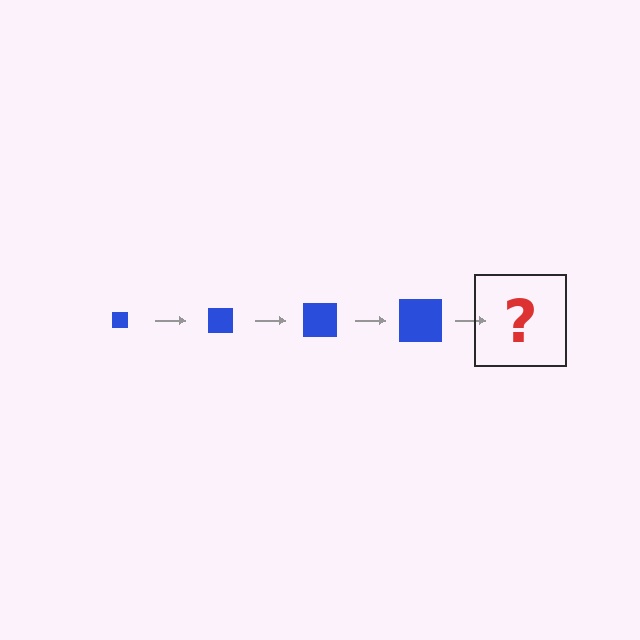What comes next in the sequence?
The next element should be a blue square, larger than the previous one.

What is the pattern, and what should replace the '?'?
The pattern is that the square gets progressively larger each step. The '?' should be a blue square, larger than the previous one.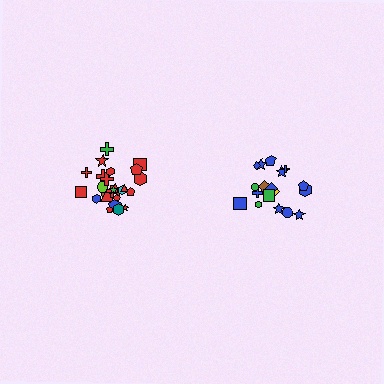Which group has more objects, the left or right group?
The left group.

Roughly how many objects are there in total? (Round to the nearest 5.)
Roughly 45 objects in total.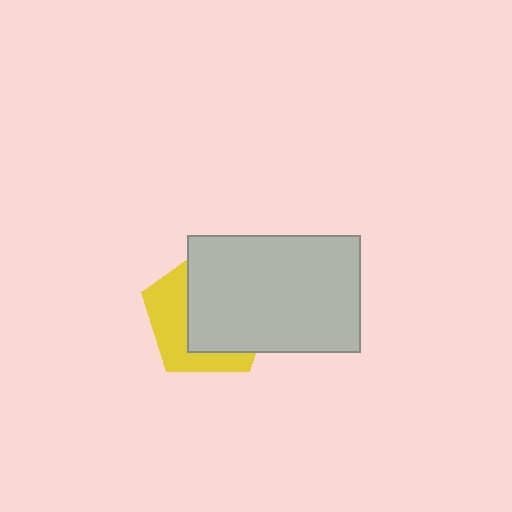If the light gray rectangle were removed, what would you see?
You would see the complete yellow pentagon.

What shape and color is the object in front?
The object in front is a light gray rectangle.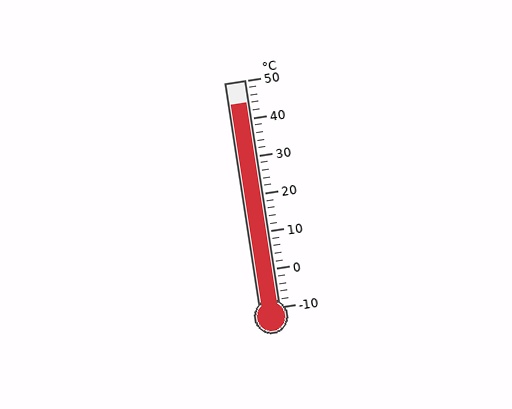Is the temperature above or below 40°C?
The temperature is above 40°C.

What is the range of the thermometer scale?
The thermometer scale ranges from -10°C to 50°C.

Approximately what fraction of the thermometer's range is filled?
The thermometer is filled to approximately 90% of its range.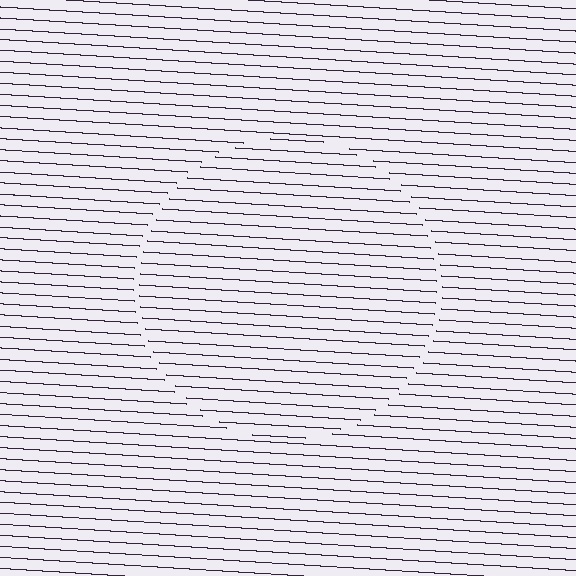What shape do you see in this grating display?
An illusory circle. The interior of the shape contains the same grating, shifted by half a period — the contour is defined by the phase discontinuity where line-ends from the inner and outer gratings abut.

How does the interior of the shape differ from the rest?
The interior of the shape contains the same grating, shifted by half a period — the contour is defined by the phase discontinuity where line-ends from the inner and outer gratings abut.